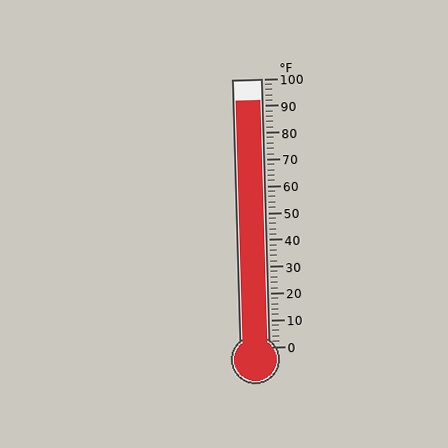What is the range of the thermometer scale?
The thermometer scale ranges from 0°F to 100°F.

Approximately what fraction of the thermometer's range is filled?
The thermometer is filled to approximately 90% of its range.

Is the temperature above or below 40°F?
The temperature is above 40°F.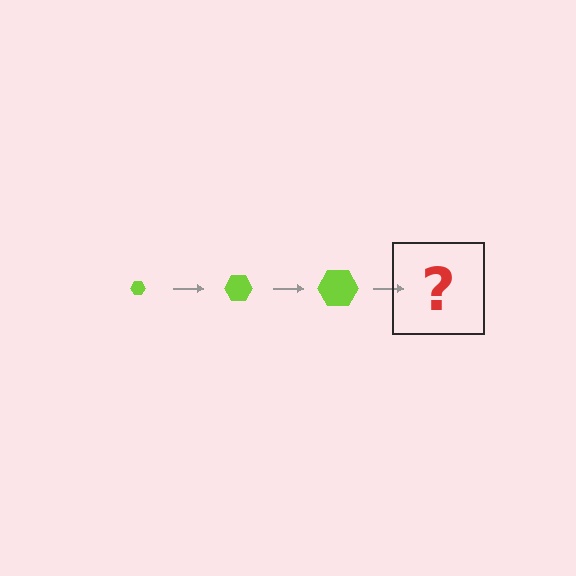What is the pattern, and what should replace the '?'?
The pattern is that the hexagon gets progressively larger each step. The '?' should be a lime hexagon, larger than the previous one.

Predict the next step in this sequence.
The next step is a lime hexagon, larger than the previous one.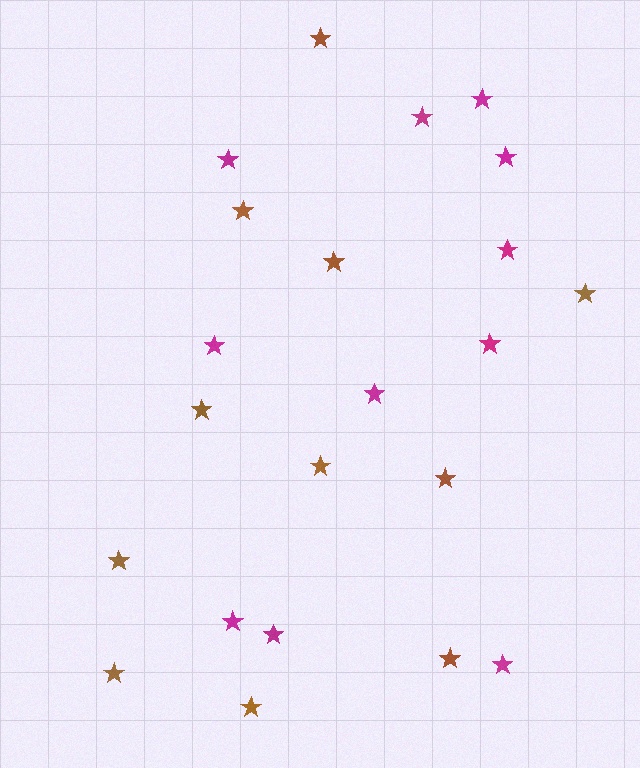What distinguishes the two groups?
There are 2 groups: one group of magenta stars (11) and one group of brown stars (11).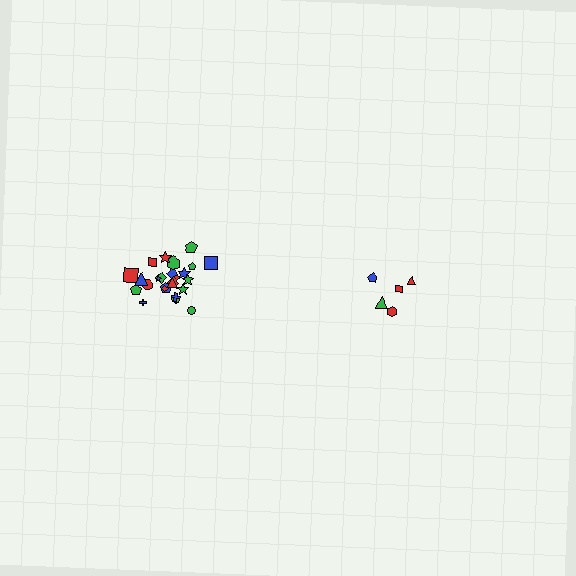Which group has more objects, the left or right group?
The left group.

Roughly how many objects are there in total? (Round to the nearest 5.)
Roughly 30 objects in total.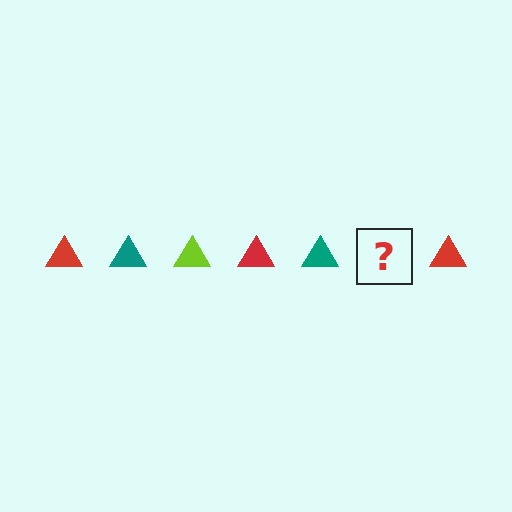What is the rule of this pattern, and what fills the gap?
The rule is that the pattern cycles through red, teal, lime triangles. The gap should be filled with a lime triangle.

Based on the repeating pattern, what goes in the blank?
The blank should be a lime triangle.